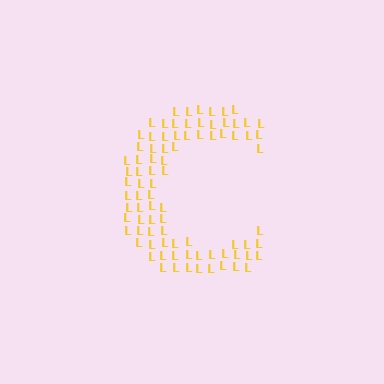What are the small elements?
The small elements are letter L's.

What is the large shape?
The large shape is the letter C.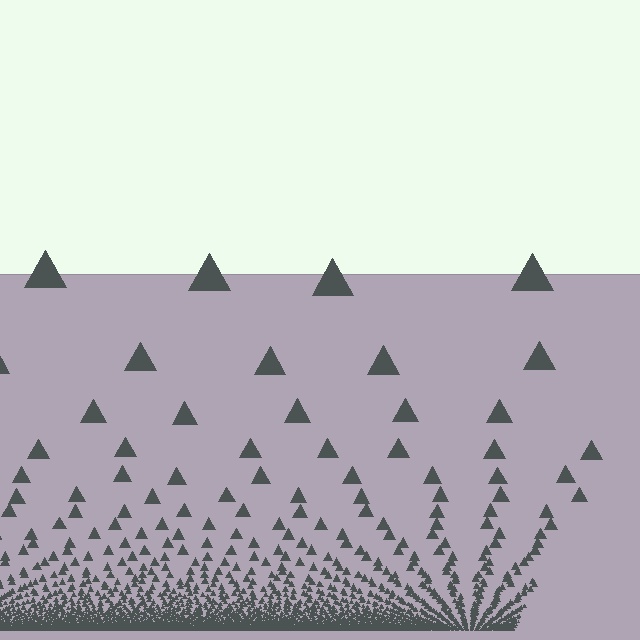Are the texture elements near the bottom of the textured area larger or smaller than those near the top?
Smaller. The gradient is inverted — elements near the bottom are smaller and denser.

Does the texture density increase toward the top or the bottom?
Density increases toward the bottom.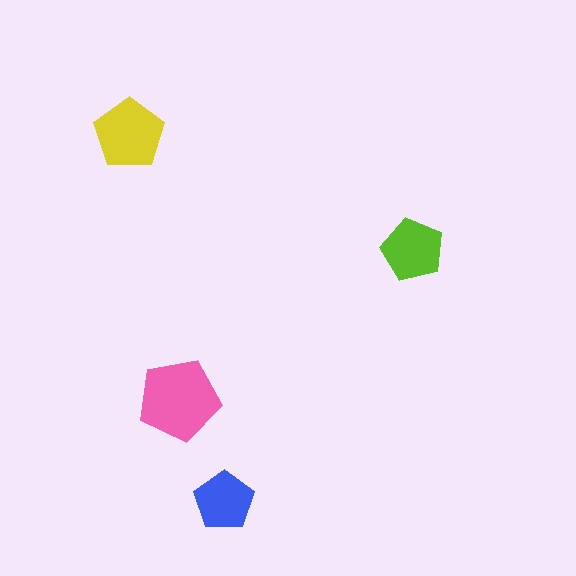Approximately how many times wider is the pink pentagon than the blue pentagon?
About 1.5 times wider.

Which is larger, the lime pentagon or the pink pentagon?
The pink one.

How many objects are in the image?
There are 4 objects in the image.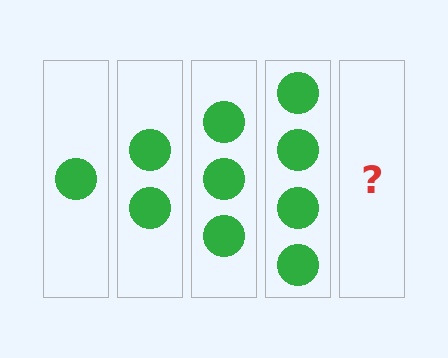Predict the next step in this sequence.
The next step is 5 circles.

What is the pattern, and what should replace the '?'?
The pattern is that each step adds one more circle. The '?' should be 5 circles.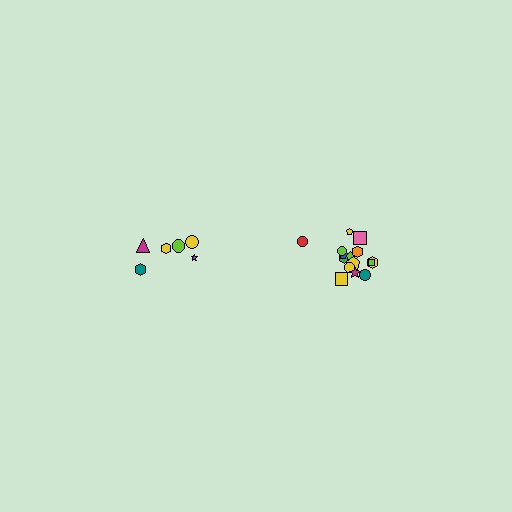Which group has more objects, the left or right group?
The right group.